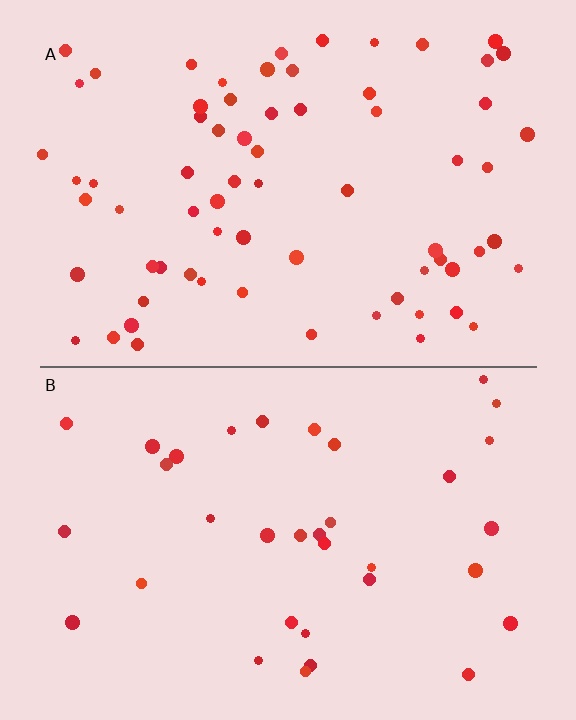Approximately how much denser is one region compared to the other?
Approximately 2.0× — region A over region B.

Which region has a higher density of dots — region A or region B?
A (the top).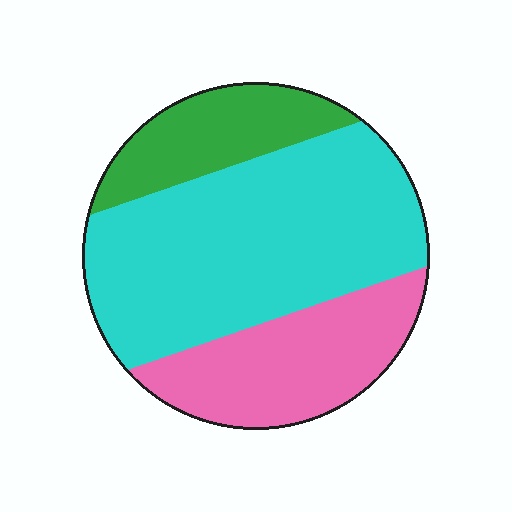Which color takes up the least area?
Green, at roughly 20%.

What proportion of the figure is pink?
Pink covers around 25% of the figure.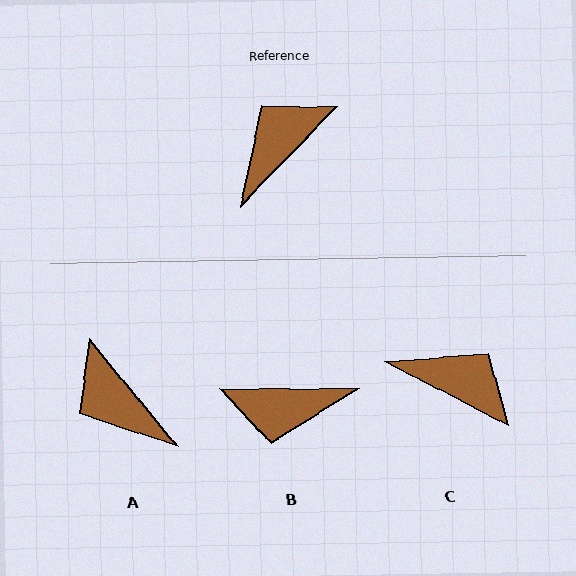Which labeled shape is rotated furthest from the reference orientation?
B, about 134 degrees away.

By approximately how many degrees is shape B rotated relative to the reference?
Approximately 134 degrees counter-clockwise.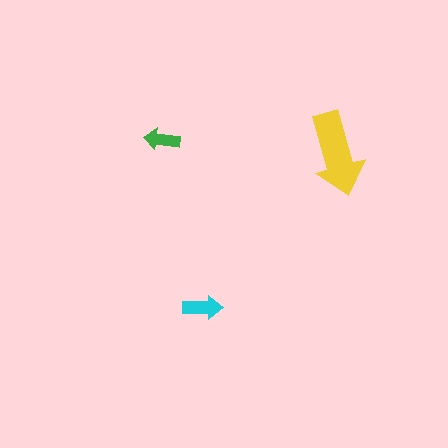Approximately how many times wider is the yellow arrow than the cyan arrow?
About 2 times wider.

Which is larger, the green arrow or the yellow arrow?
The yellow one.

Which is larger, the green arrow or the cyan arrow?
The cyan one.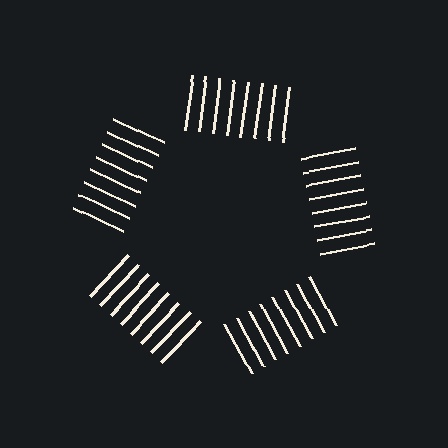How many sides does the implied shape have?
5 sides — the line-ends trace a pentagon.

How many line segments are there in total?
40 — 8 along each of the 5 edges.